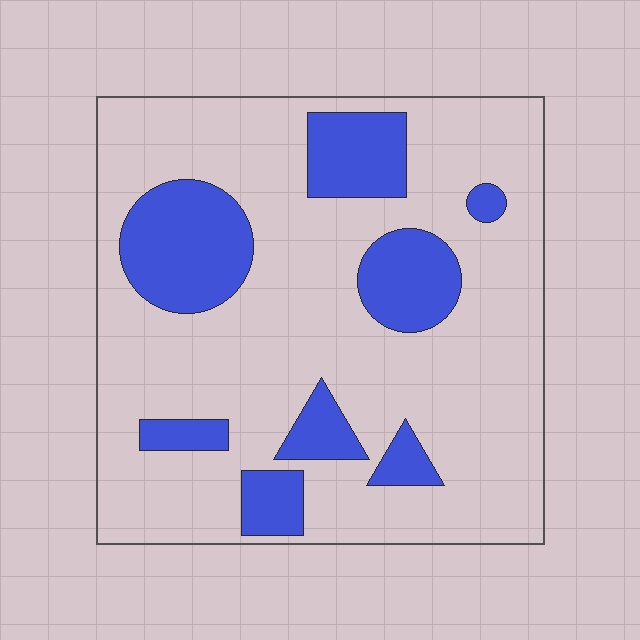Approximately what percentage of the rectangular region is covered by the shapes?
Approximately 25%.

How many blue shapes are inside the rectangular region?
8.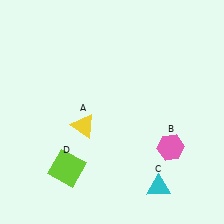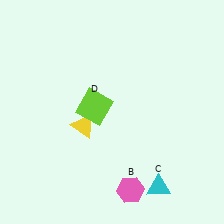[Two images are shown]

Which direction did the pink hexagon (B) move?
The pink hexagon (B) moved down.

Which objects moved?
The objects that moved are: the pink hexagon (B), the lime square (D).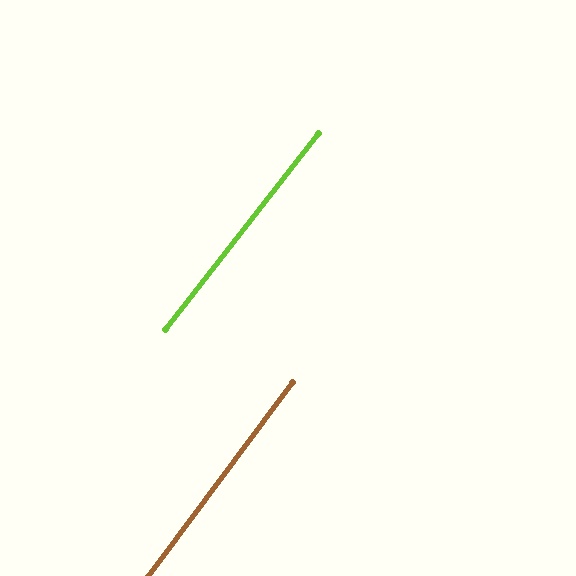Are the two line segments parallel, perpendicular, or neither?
Parallel — their directions differ by only 1.2°.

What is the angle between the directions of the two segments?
Approximately 1 degree.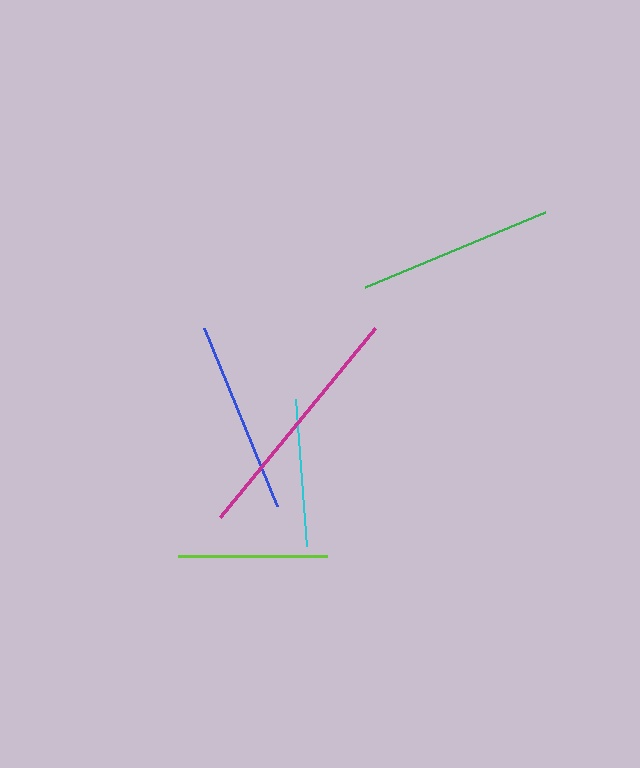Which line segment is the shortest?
The cyan line is the shortest at approximately 147 pixels.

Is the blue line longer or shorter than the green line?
The green line is longer than the blue line.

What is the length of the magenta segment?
The magenta segment is approximately 245 pixels long.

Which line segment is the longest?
The magenta line is the longest at approximately 245 pixels.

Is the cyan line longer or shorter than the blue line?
The blue line is longer than the cyan line.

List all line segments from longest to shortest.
From longest to shortest: magenta, green, blue, lime, cyan.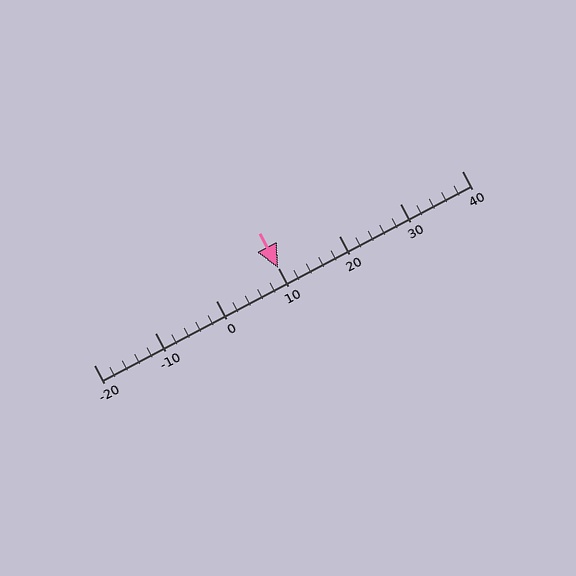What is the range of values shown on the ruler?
The ruler shows values from -20 to 40.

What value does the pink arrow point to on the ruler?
The pink arrow points to approximately 10.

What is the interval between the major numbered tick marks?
The major tick marks are spaced 10 units apart.